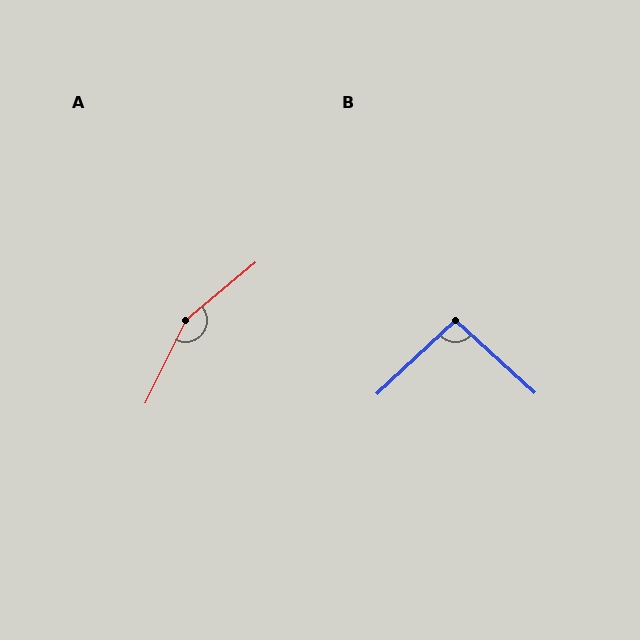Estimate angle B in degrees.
Approximately 94 degrees.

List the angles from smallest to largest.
B (94°), A (156°).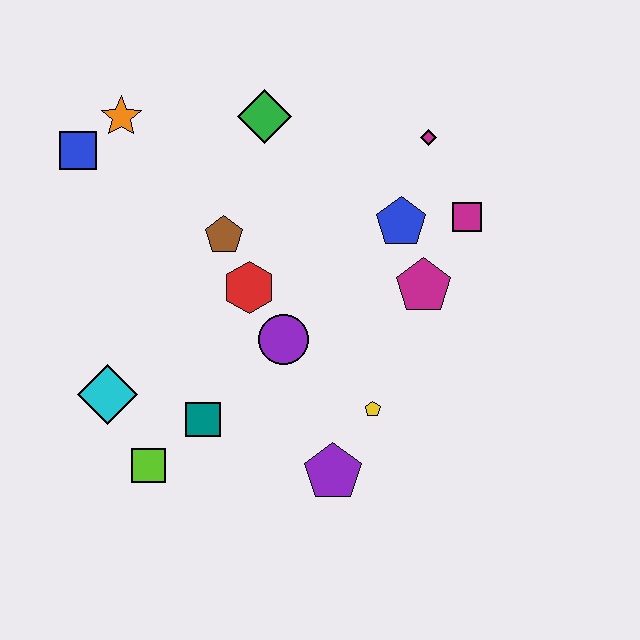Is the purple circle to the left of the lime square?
No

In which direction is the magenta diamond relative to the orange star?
The magenta diamond is to the right of the orange star.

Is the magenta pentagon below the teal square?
No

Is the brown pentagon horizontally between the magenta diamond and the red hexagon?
No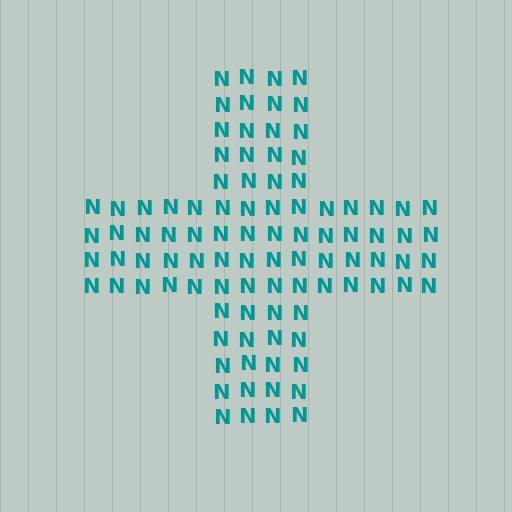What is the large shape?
The large shape is a cross.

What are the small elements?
The small elements are letter N's.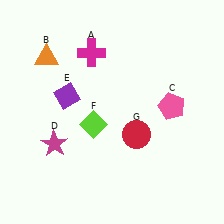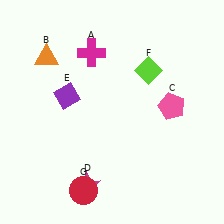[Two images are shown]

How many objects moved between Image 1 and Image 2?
3 objects moved between the two images.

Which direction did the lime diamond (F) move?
The lime diamond (F) moved right.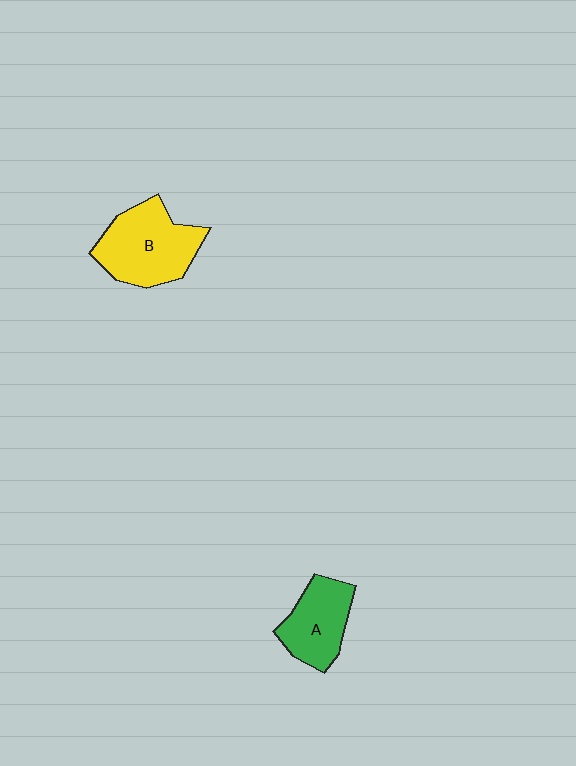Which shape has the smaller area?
Shape A (green).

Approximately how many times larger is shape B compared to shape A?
Approximately 1.4 times.